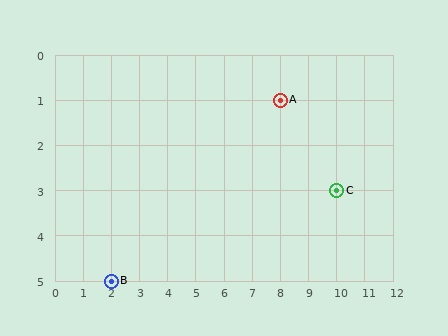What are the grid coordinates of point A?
Point A is at grid coordinates (8, 1).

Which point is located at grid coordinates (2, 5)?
Point B is at (2, 5).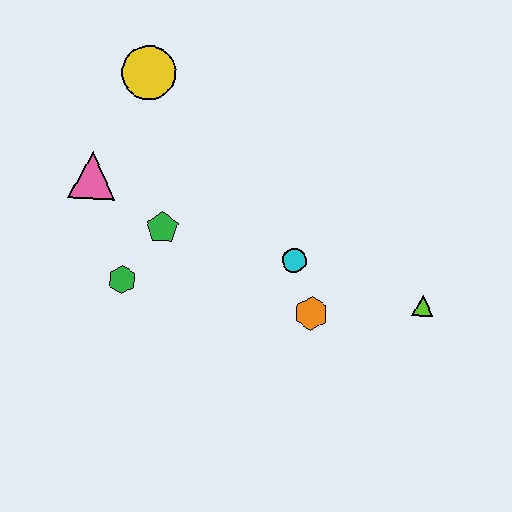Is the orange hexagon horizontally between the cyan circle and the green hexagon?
No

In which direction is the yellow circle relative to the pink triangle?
The yellow circle is above the pink triangle.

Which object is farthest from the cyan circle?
The yellow circle is farthest from the cyan circle.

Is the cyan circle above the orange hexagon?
Yes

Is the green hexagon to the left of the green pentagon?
Yes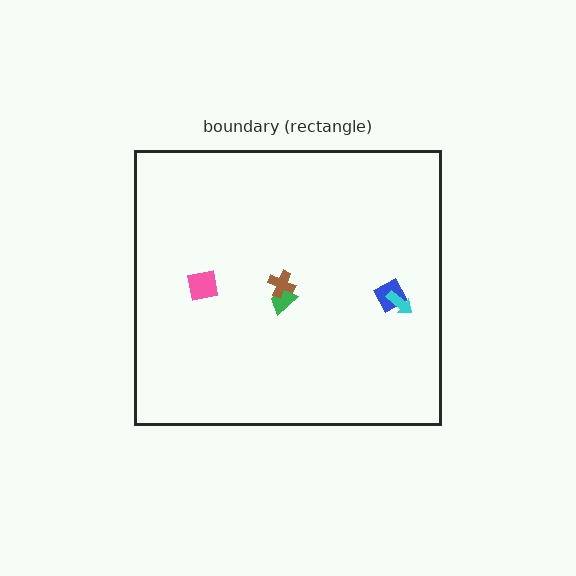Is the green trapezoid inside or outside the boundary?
Inside.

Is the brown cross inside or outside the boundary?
Inside.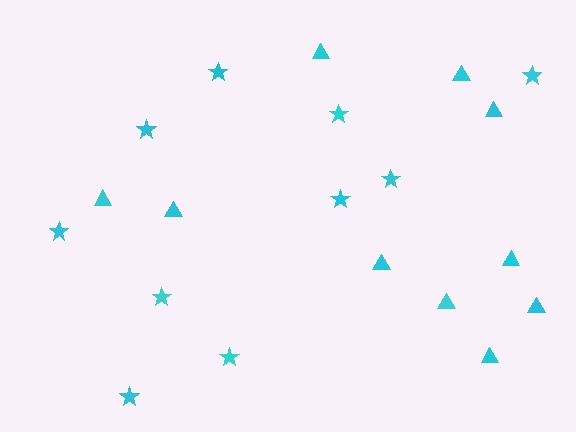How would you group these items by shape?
There are 2 groups: one group of triangles (10) and one group of stars (10).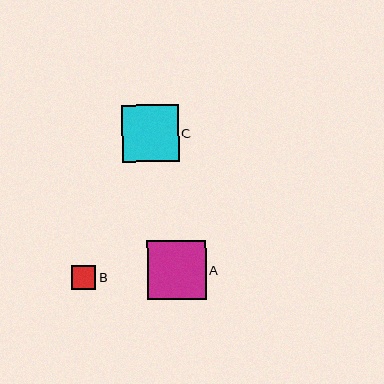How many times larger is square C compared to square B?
Square C is approximately 2.3 times the size of square B.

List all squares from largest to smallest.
From largest to smallest: A, C, B.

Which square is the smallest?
Square B is the smallest with a size of approximately 24 pixels.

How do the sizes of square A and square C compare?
Square A and square C are approximately the same size.